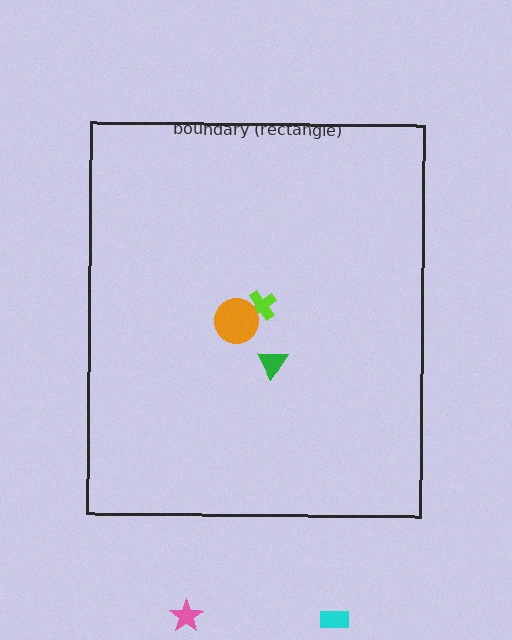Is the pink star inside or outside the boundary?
Outside.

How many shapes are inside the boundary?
3 inside, 2 outside.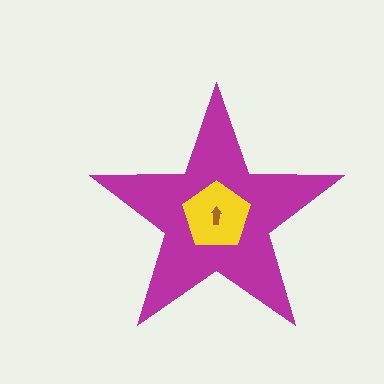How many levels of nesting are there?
3.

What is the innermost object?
The brown arrow.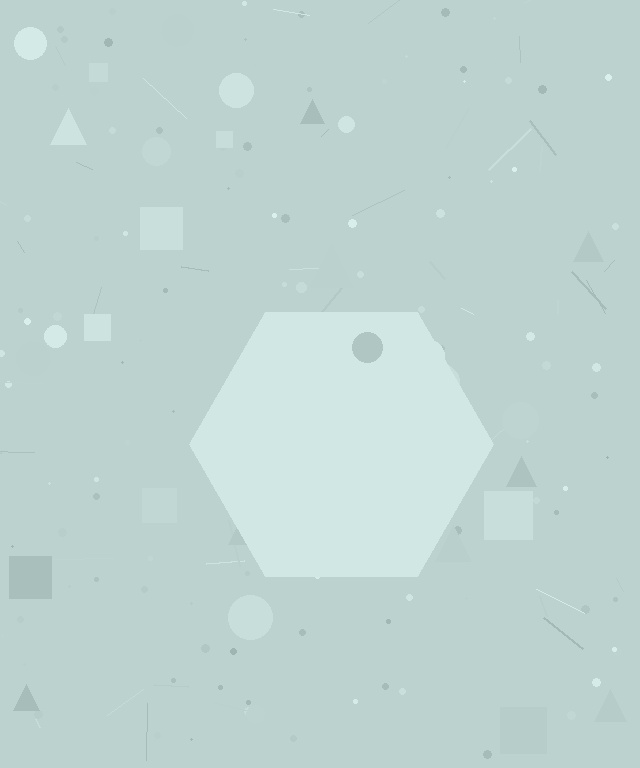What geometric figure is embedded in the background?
A hexagon is embedded in the background.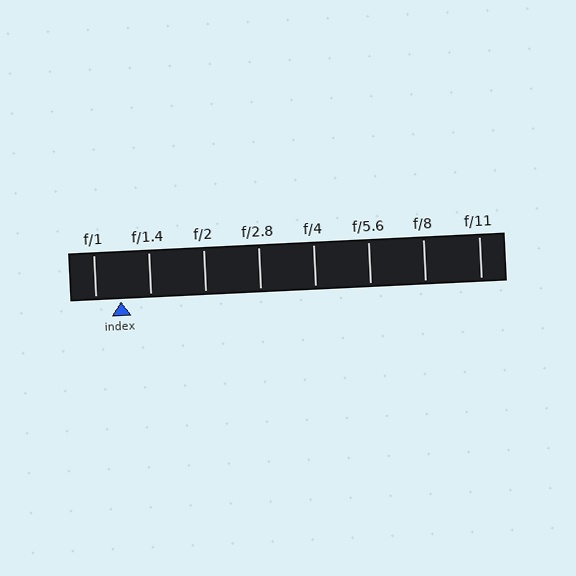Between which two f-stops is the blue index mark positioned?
The index mark is between f/1 and f/1.4.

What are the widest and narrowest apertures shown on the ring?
The widest aperture shown is f/1 and the narrowest is f/11.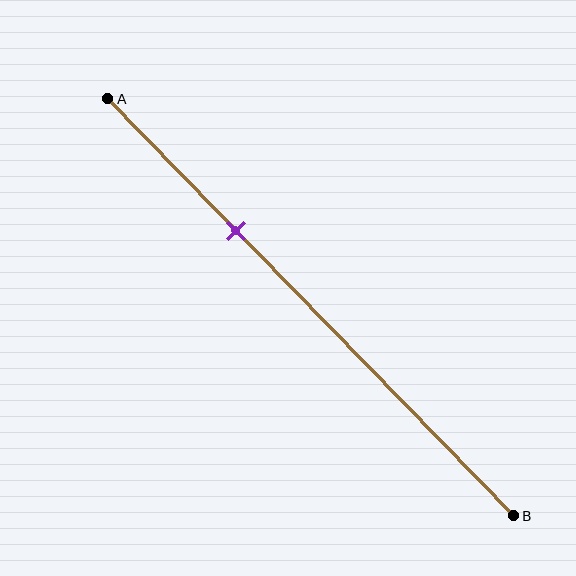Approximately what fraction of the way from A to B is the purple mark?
The purple mark is approximately 30% of the way from A to B.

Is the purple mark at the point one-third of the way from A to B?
Yes, the mark is approximately at the one-third point.